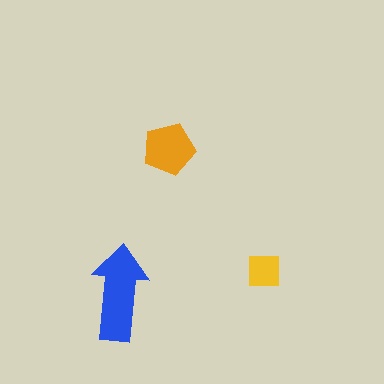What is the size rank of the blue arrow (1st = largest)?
1st.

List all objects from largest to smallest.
The blue arrow, the orange pentagon, the yellow square.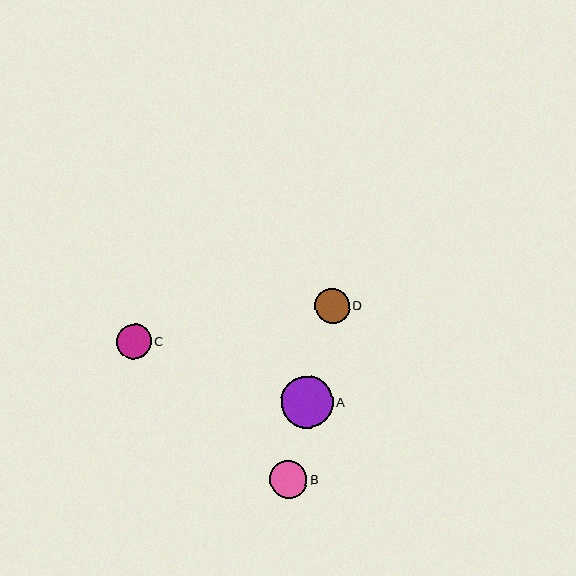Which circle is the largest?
Circle A is the largest with a size of approximately 52 pixels.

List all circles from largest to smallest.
From largest to smallest: A, B, D, C.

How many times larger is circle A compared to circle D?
Circle A is approximately 1.5 times the size of circle D.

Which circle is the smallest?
Circle C is the smallest with a size of approximately 34 pixels.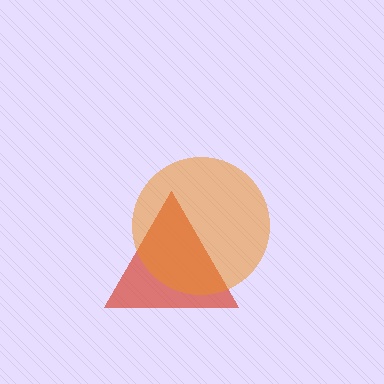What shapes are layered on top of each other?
The layered shapes are: a red triangle, an orange circle.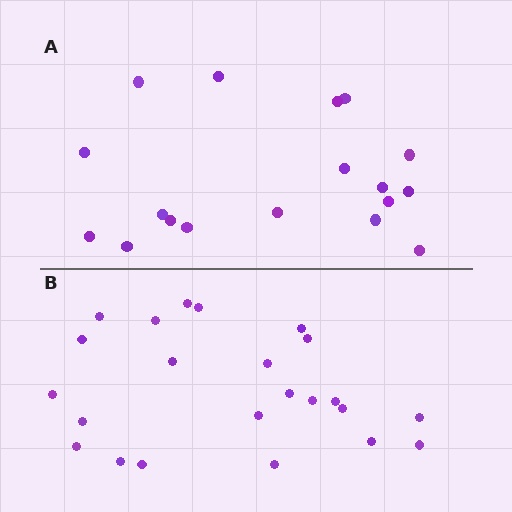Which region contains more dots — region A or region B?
Region B (the bottom region) has more dots.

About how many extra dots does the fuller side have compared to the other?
Region B has about 5 more dots than region A.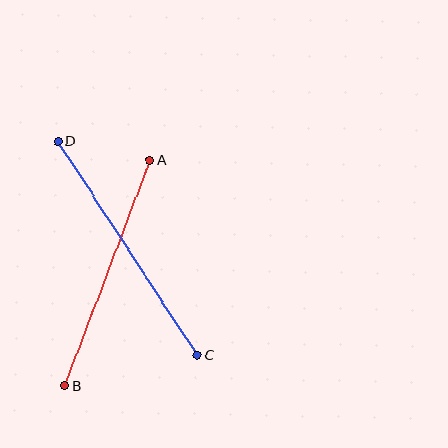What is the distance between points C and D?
The distance is approximately 255 pixels.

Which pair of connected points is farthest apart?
Points C and D are farthest apart.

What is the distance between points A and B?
The distance is approximately 241 pixels.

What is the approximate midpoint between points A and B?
The midpoint is at approximately (107, 273) pixels.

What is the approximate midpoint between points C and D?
The midpoint is at approximately (128, 248) pixels.